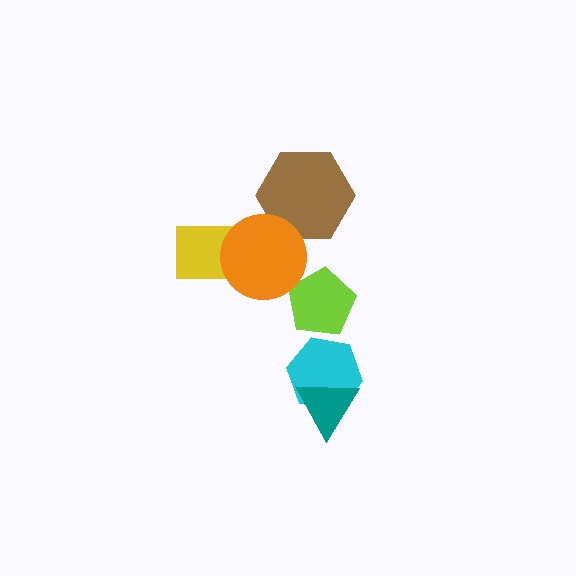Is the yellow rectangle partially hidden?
Yes, it is partially covered by another shape.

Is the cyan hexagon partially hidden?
Yes, it is partially covered by another shape.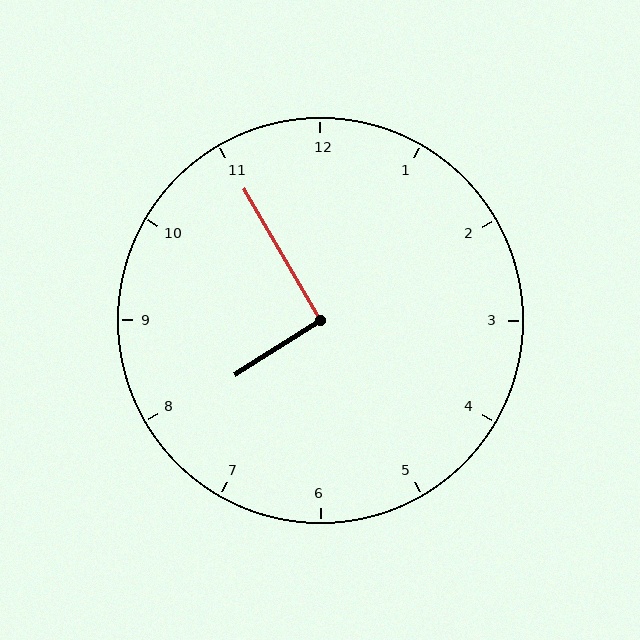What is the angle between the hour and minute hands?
Approximately 92 degrees.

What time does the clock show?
7:55.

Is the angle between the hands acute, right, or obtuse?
It is right.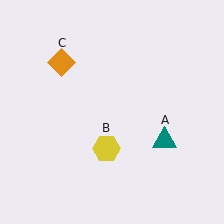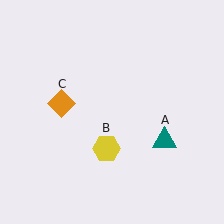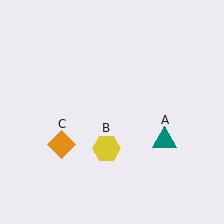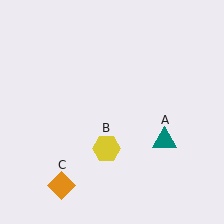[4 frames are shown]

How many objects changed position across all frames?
1 object changed position: orange diamond (object C).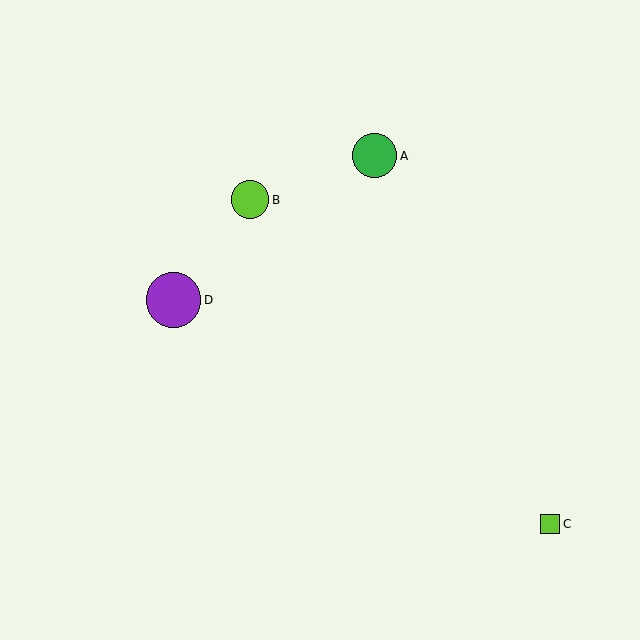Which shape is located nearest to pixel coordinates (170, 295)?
The purple circle (labeled D) at (174, 300) is nearest to that location.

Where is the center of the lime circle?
The center of the lime circle is at (250, 200).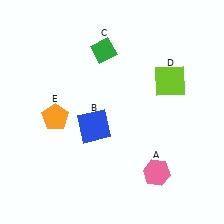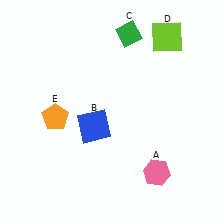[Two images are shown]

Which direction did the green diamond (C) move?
The green diamond (C) moved right.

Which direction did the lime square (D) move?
The lime square (D) moved up.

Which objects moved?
The objects that moved are: the green diamond (C), the lime square (D).